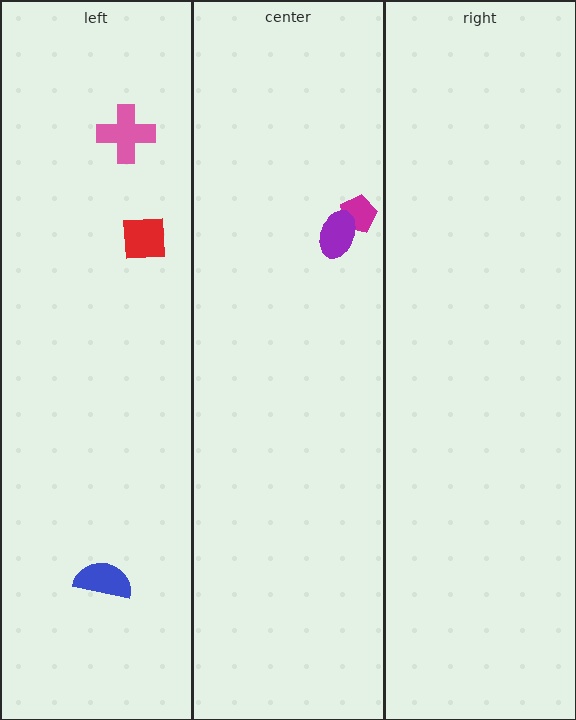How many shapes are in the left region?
3.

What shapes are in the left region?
The red square, the blue semicircle, the pink cross.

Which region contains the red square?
The left region.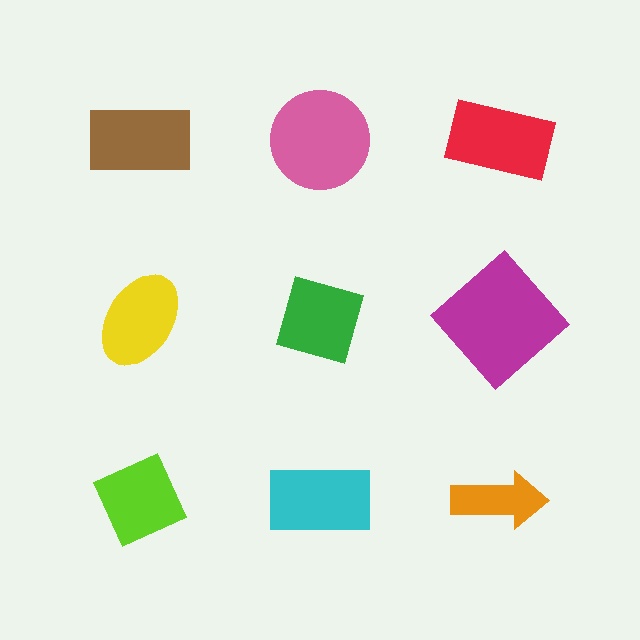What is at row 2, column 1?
A yellow ellipse.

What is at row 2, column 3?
A magenta diamond.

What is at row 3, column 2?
A cyan rectangle.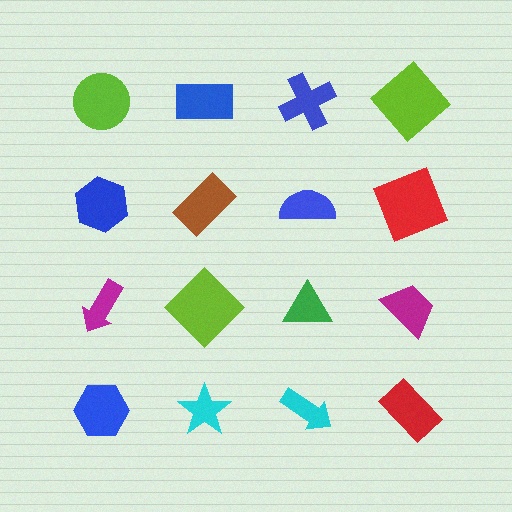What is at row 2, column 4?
A red square.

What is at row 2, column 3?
A blue semicircle.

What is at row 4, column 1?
A blue hexagon.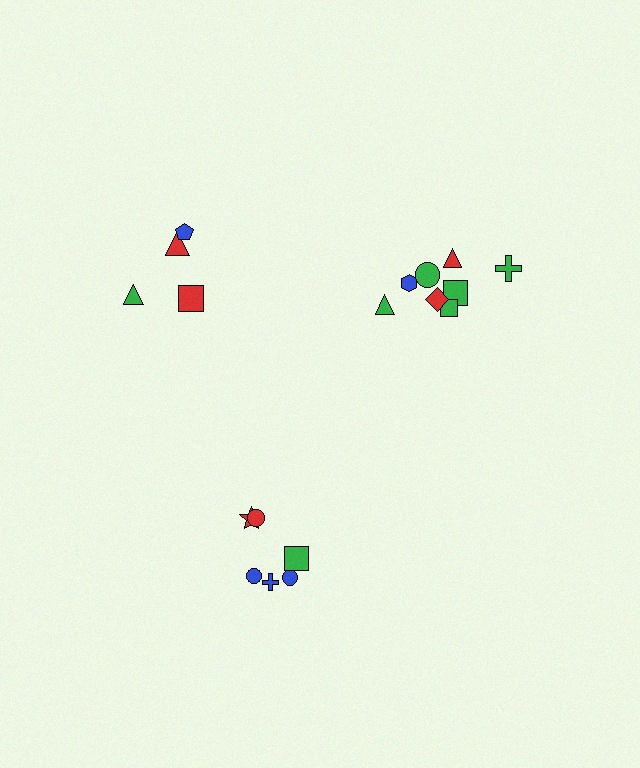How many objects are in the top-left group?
There are 4 objects.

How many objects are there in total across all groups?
There are 18 objects.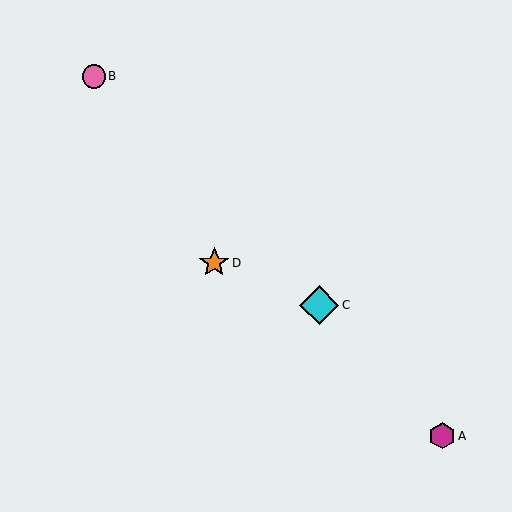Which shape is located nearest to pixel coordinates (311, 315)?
The cyan diamond (labeled C) at (319, 305) is nearest to that location.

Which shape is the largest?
The cyan diamond (labeled C) is the largest.